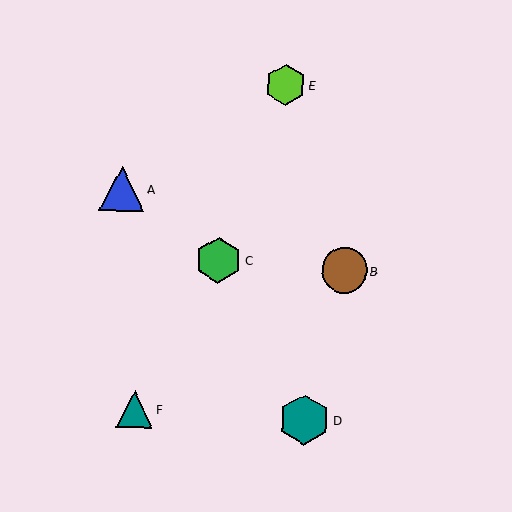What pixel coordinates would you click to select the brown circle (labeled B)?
Click at (344, 270) to select the brown circle B.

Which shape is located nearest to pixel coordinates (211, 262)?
The green hexagon (labeled C) at (219, 260) is nearest to that location.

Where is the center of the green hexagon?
The center of the green hexagon is at (219, 260).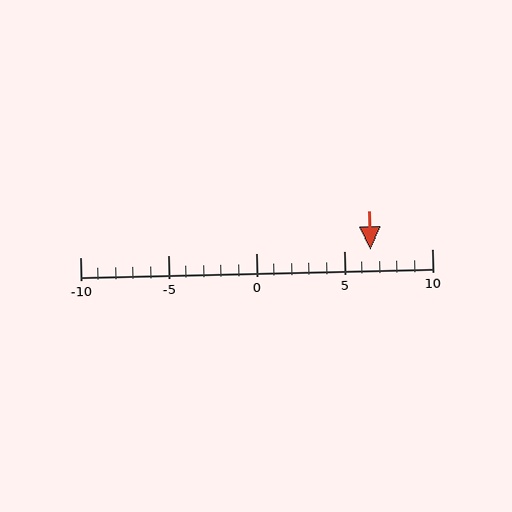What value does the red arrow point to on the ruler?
The red arrow points to approximately 6.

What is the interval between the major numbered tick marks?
The major tick marks are spaced 5 units apart.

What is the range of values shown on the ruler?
The ruler shows values from -10 to 10.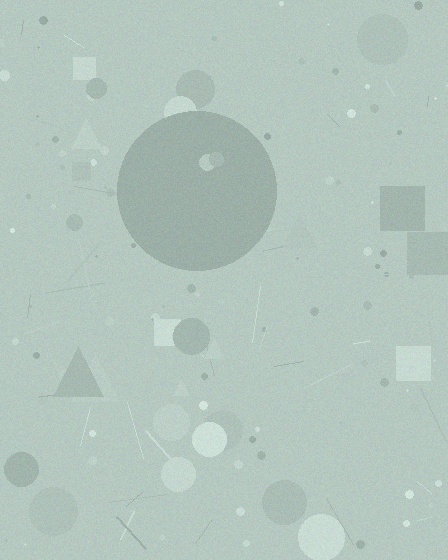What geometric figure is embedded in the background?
A circle is embedded in the background.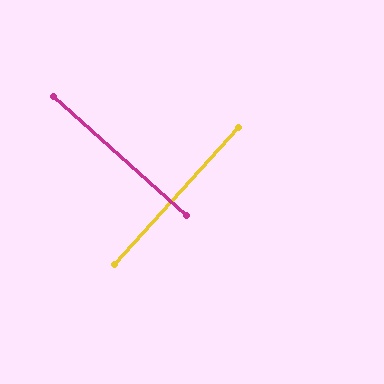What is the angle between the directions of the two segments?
Approximately 90 degrees.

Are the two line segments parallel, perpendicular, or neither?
Perpendicular — they meet at approximately 90°.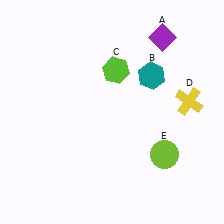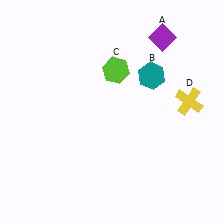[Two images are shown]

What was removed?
The lime circle (E) was removed in Image 2.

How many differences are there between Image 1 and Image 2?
There is 1 difference between the two images.